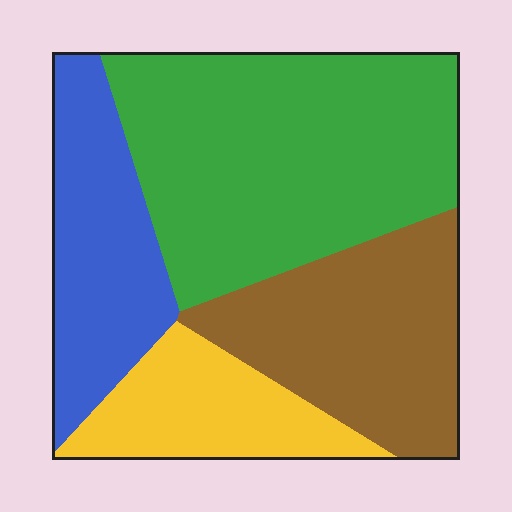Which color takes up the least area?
Yellow, at roughly 15%.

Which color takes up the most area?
Green, at roughly 40%.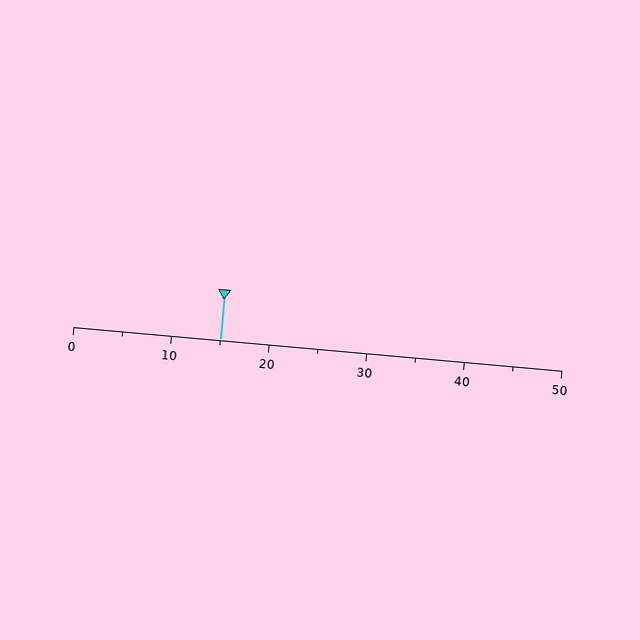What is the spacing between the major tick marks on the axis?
The major ticks are spaced 10 apart.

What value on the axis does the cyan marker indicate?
The marker indicates approximately 15.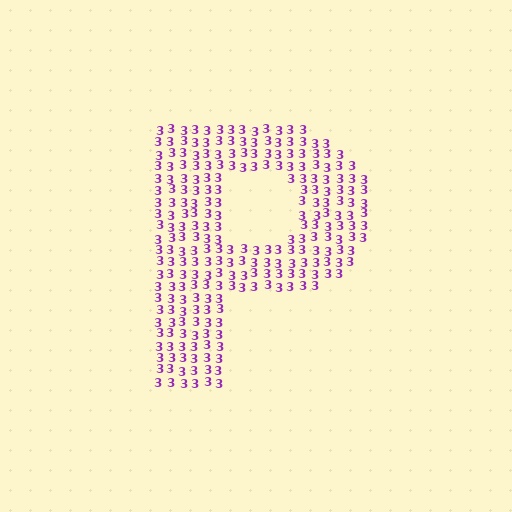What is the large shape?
The large shape is the letter P.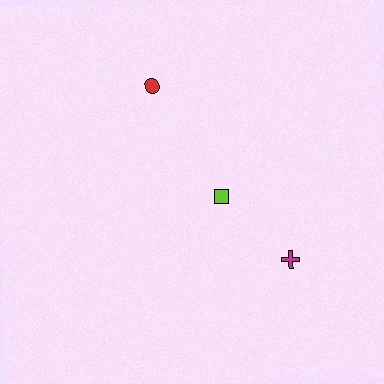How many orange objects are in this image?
There are no orange objects.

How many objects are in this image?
There are 3 objects.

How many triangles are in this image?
There are no triangles.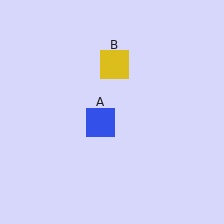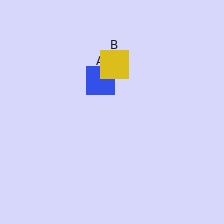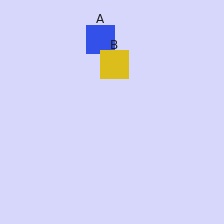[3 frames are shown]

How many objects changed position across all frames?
1 object changed position: blue square (object A).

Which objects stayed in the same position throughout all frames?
Yellow square (object B) remained stationary.